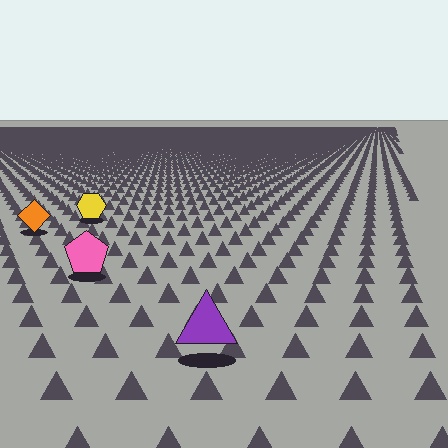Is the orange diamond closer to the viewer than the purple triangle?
No. The purple triangle is closer — you can tell from the texture gradient: the ground texture is coarser near it.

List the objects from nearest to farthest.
From nearest to farthest: the purple triangle, the pink pentagon, the orange diamond, the yellow hexagon.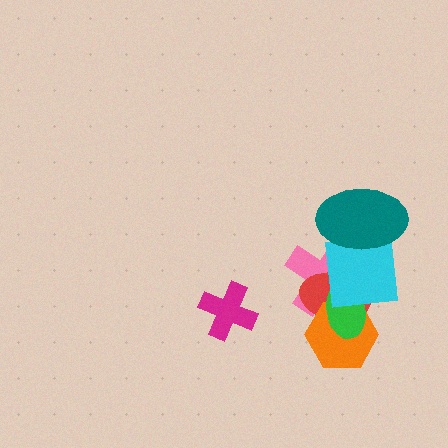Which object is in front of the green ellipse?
The cyan square is in front of the green ellipse.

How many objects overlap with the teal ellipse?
2 objects overlap with the teal ellipse.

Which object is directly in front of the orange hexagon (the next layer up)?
The green ellipse is directly in front of the orange hexagon.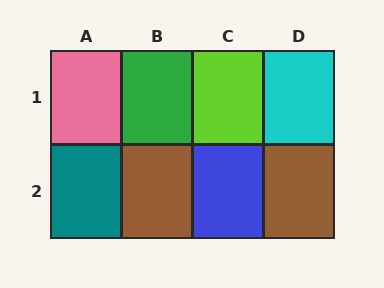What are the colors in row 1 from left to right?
Pink, green, lime, cyan.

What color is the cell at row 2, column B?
Brown.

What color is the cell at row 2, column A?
Teal.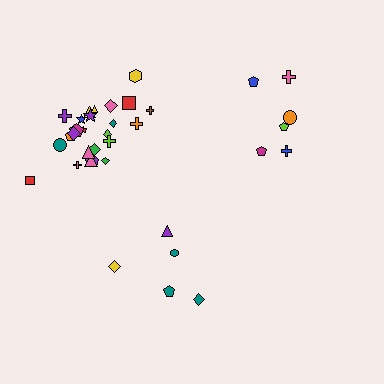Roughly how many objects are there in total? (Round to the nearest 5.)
Roughly 35 objects in total.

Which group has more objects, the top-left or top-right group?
The top-left group.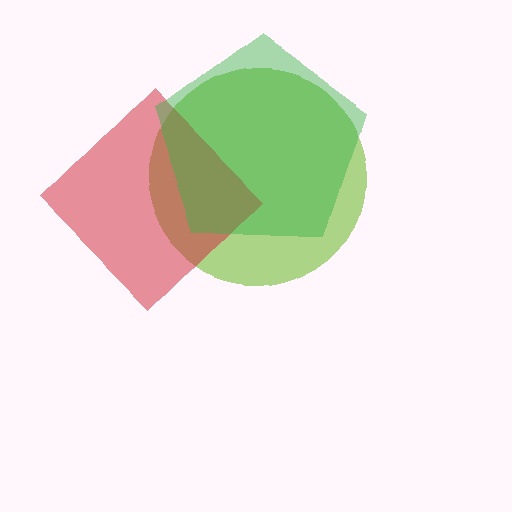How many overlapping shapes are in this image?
There are 3 overlapping shapes in the image.